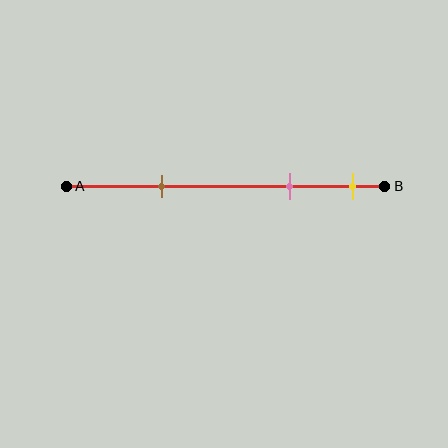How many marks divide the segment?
There are 3 marks dividing the segment.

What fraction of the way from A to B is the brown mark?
The brown mark is approximately 30% (0.3) of the way from A to B.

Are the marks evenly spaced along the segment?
No, the marks are not evenly spaced.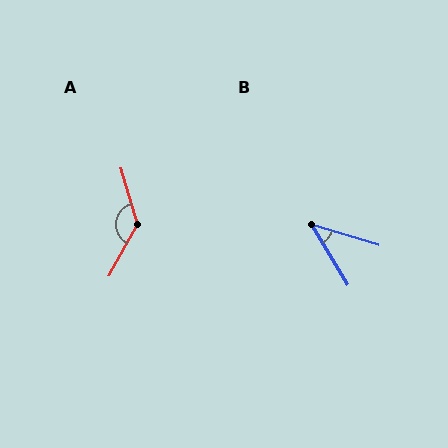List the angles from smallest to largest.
B (42°), A (134°).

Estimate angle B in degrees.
Approximately 42 degrees.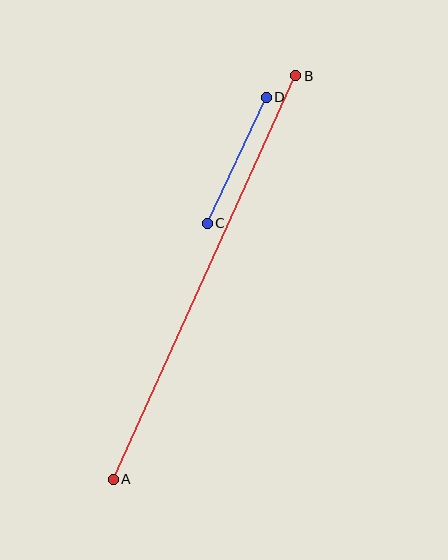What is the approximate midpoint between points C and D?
The midpoint is at approximately (237, 160) pixels.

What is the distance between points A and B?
The distance is approximately 443 pixels.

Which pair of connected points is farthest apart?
Points A and B are farthest apart.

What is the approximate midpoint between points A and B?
The midpoint is at approximately (205, 277) pixels.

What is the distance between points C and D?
The distance is approximately 139 pixels.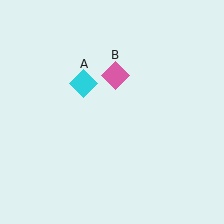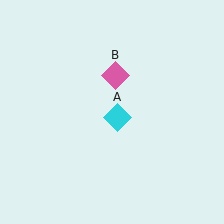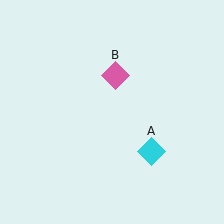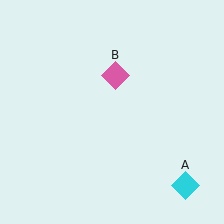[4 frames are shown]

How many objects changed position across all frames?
1 object changed position: cyan diamond (object A).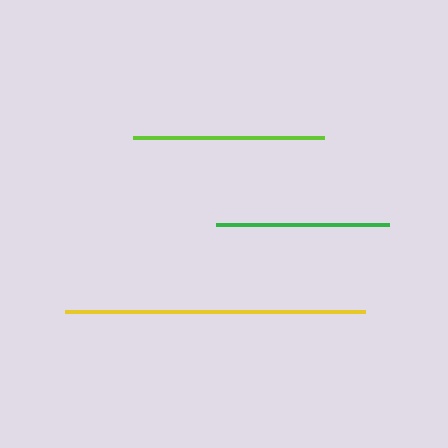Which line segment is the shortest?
The green line is the shortest at approximately 173 pixels.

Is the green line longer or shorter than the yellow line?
The yellow line is longer than the green line.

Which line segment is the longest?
The yellow line is the longest at approximately 300 pixels.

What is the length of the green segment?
The green segment is approximately 173 pixels long.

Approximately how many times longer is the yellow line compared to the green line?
The yellow line is approximately 1.7 times the length of the green line.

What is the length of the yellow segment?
The yellow segment is approximately 300 pixels long.